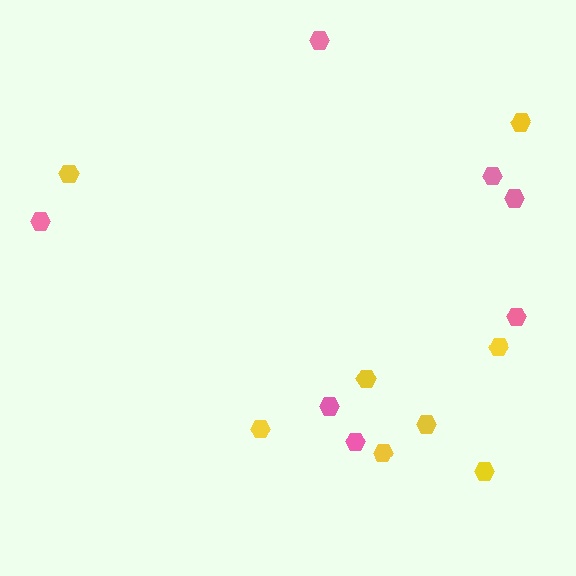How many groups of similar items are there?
There are 2 groups: one group of yellow hexagons (8) and one group of pink hexagons (7).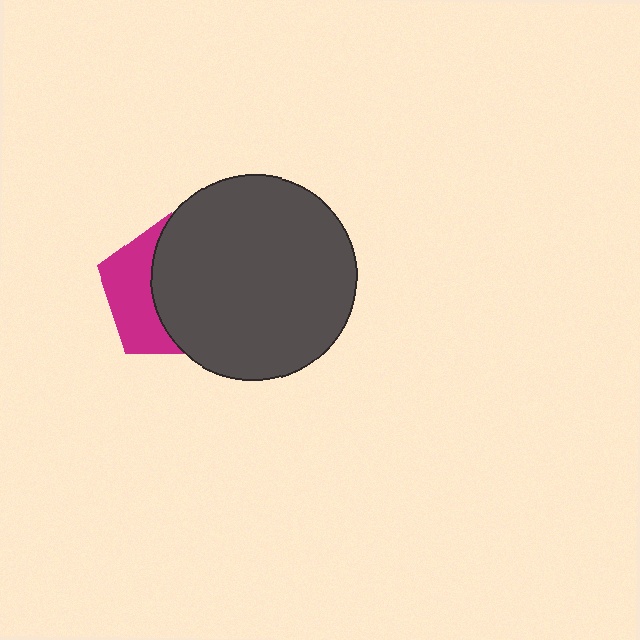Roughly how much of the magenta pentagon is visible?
A small part of it is visible (roughly 39%).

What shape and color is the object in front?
The object in front is a dark gray circle.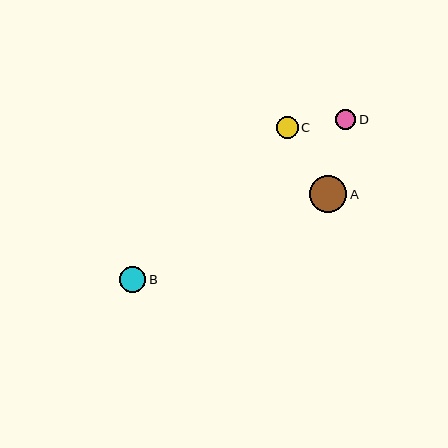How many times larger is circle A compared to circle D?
Circle A is approximately 1.8 times the size of circle D.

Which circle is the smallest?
Circle D is the smallest with a size of approximately 20 pixels.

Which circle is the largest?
Circle A is the largest with a size of approximately 37 pixels.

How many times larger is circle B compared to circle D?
Circle B is approximately 1.3 times the size of circle D.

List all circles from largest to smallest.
From largest to smallest: A, B, C, D.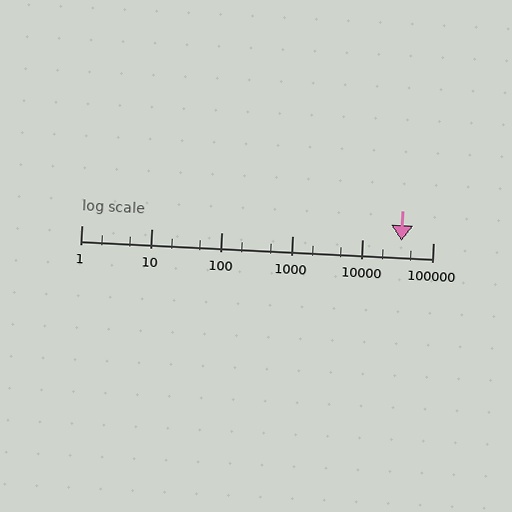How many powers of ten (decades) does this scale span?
The scale spans 5 decades, from 1 to 100000.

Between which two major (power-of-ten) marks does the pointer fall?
The pointer is between 10000 and 100000.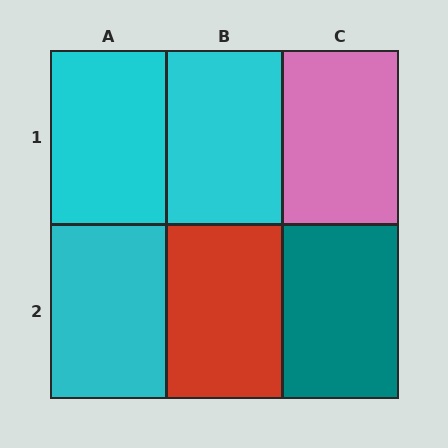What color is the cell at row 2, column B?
Red.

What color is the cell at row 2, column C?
Teal.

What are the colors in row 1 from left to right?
Cyan, cyan, pink.